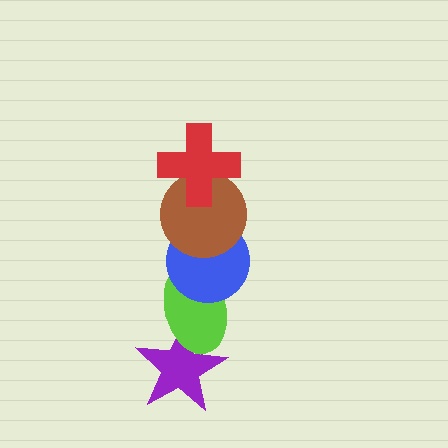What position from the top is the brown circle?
The brown circle is 2nd from the top.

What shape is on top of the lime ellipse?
The blue circle is on top of the lime ellipse.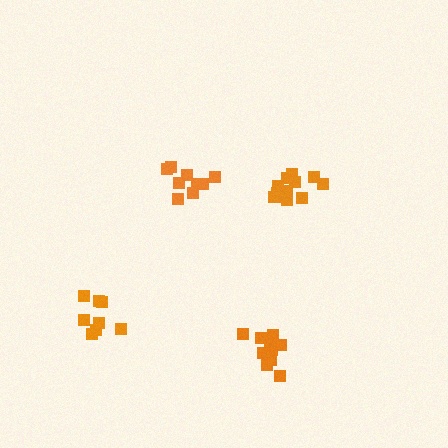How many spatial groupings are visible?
There are 4 spatial groupings.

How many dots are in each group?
Group 1: 12 dots, Group 2: 9 dots, Group 3: 12 dots, Group 4: 8 dots (41 total).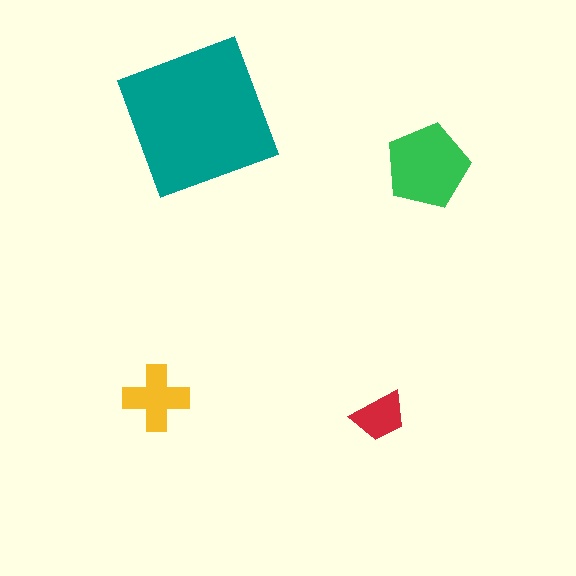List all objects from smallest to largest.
The red trapezoid, the yellow cross, the green pentagon, the teal square.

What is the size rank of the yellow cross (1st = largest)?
3rd.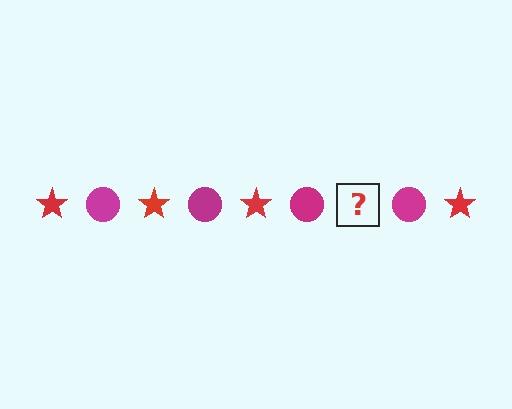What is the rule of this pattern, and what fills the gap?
The rule is that the pattern alternates between red star and magenta circle. The gap should be filled with a red star.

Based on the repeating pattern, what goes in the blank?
The blank should be a red star.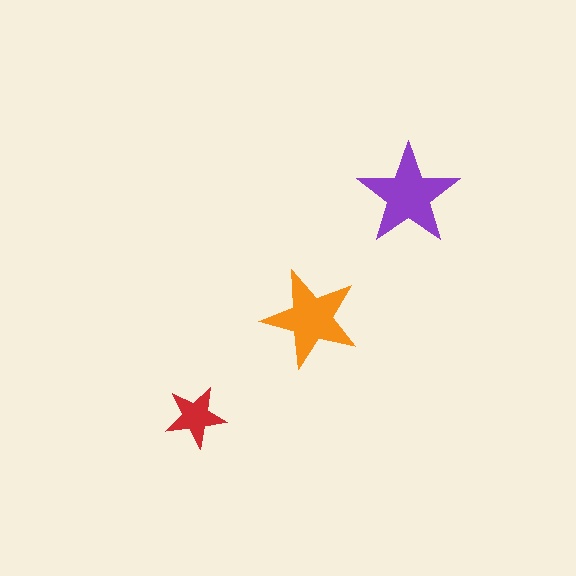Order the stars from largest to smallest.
the purple one, the orange one, the red one.